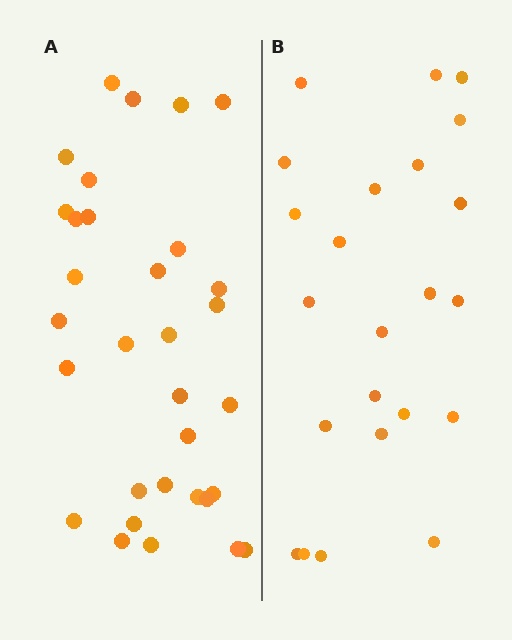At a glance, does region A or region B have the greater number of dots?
Region A (the left region) has more dots.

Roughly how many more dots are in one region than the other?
Region A has roughly 8 or so more dots than region B.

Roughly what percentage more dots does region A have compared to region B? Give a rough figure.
About 40% more.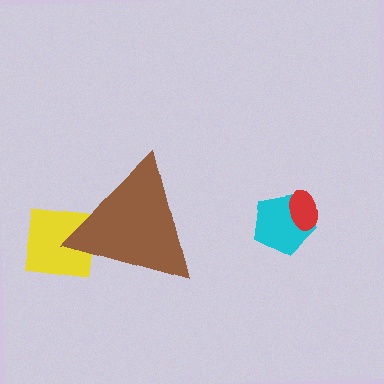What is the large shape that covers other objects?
A brown triangle.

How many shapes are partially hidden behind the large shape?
1 shape is partially hidden.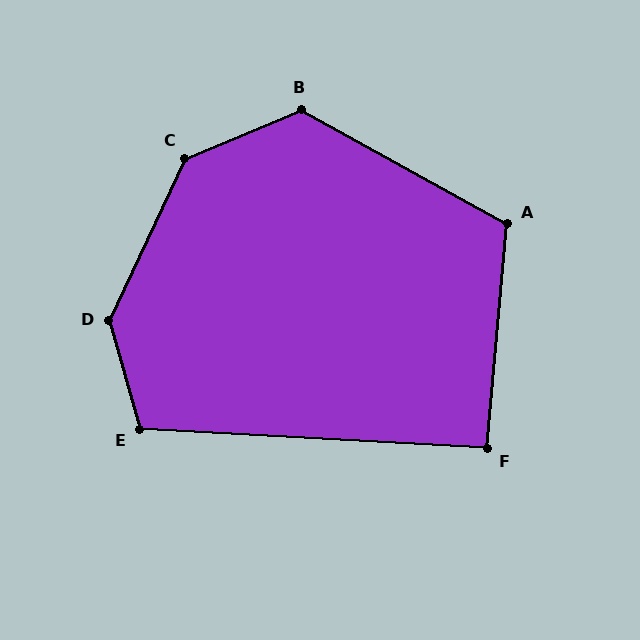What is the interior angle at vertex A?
Approximately 114 degrees (obtuse).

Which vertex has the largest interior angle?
D, at approximately 139 degrees.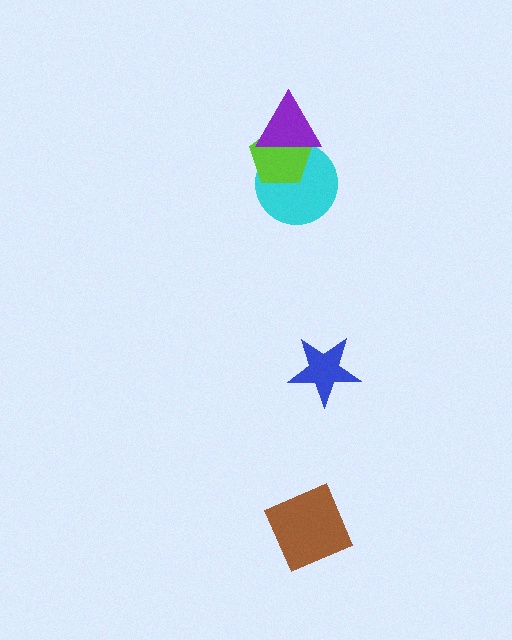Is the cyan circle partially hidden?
Yes, it is partially covered by another shape.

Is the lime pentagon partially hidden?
Yes, it is partially covered by another shape.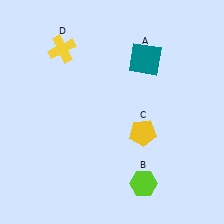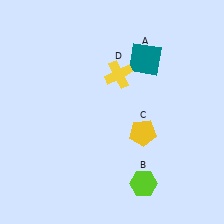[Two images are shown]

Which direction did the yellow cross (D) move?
The yellow cross (D) moved right.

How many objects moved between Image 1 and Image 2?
1 object moved between the two images.